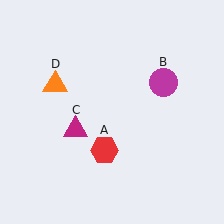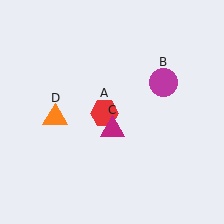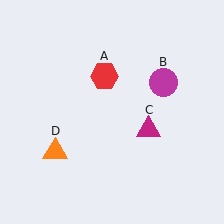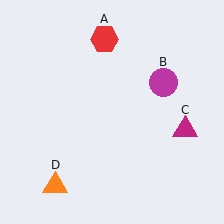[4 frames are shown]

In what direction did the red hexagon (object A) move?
The red hexagon (object A) moved up.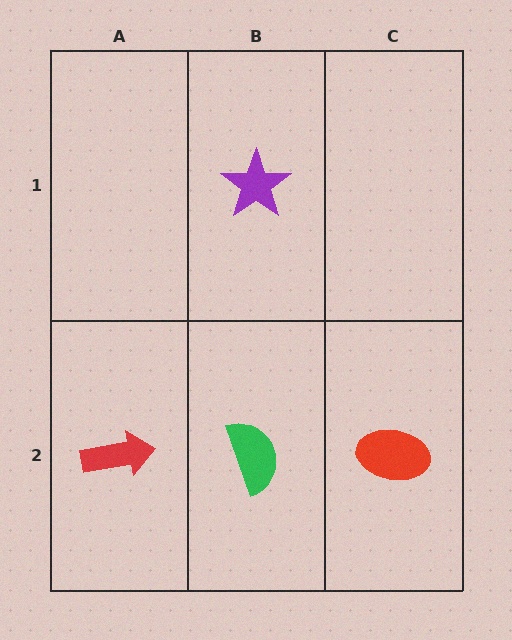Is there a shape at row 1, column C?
No, that cell is empty.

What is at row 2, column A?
A red arrow.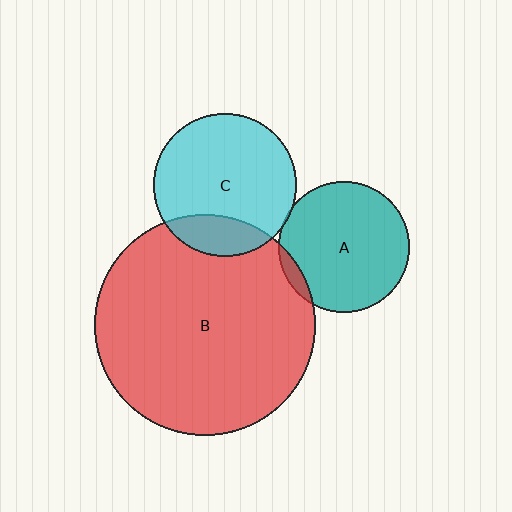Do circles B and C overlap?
Yes.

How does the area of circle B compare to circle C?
Approximately 2.4 times.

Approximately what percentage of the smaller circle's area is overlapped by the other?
Approximately 20%.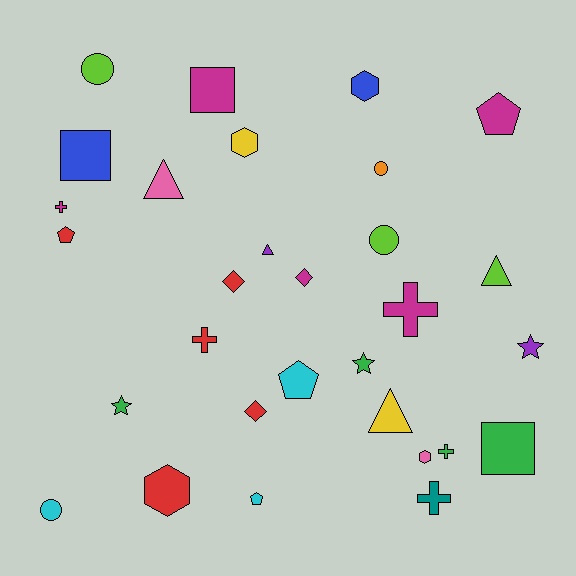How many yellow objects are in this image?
There are 2 yellow objects.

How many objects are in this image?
There are 30 objects.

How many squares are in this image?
There are 3 squares.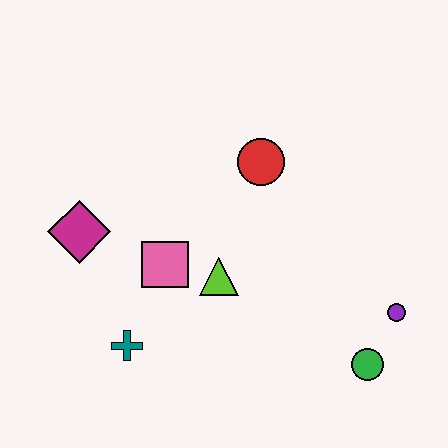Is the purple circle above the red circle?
No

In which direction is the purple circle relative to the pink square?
The purple circle is to the right of the pink square.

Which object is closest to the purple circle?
The green circle is closest to the purple circle.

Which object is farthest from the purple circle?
The magenta diamond is farthest from the purple circle.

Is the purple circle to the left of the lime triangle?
No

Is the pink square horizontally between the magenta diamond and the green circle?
Yes